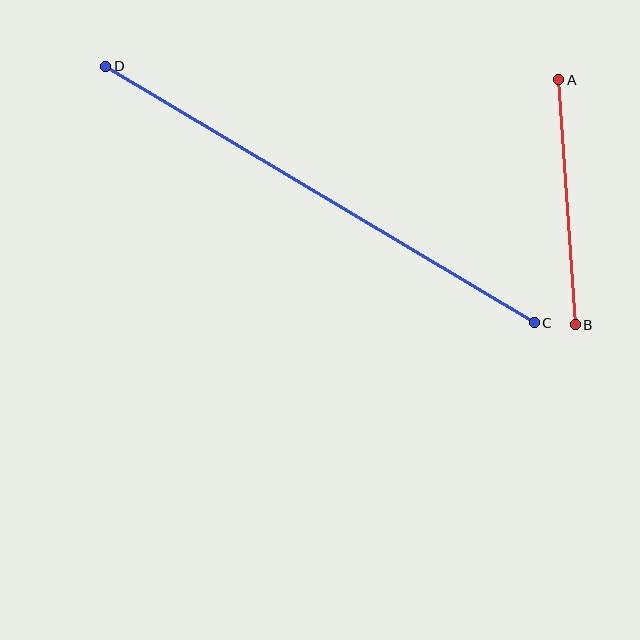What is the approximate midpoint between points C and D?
The midpoint is at approximately (320, 195) pixels.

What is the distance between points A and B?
The distance is approximately 246 pixels.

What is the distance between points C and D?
The distance is approximately 499 pixels.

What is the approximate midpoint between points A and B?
The midpoint is at approximately (567, 202) pixels.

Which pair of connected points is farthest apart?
Points C and D are farthest apart.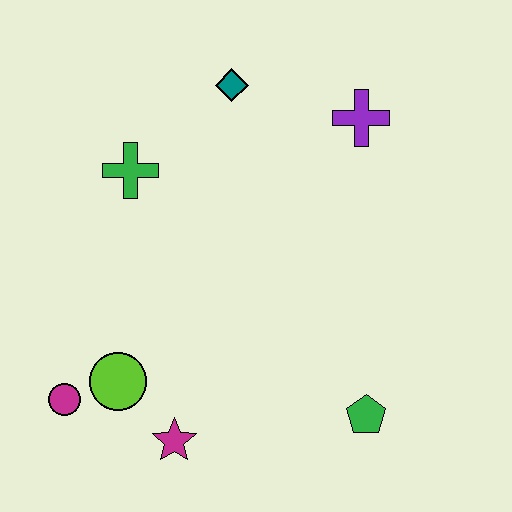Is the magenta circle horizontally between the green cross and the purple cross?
No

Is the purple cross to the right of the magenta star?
Yes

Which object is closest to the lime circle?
The magenta circle is closest to the lime circle.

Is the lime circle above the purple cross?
No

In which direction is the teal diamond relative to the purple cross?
The teal diamond is to the left of the purple cross.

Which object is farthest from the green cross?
The green pentagon is farthest from the green cross.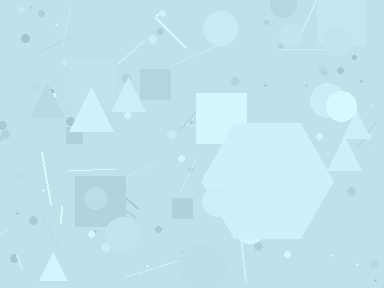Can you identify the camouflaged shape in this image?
The camouflaged shape is a hexagon.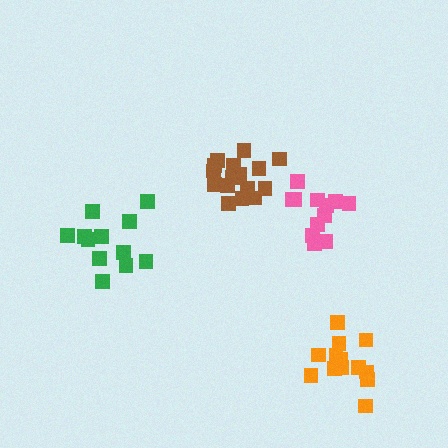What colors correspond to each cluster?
The clusters are colored: green, pink, orange, brown.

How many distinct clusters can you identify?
There are 4 distinct clusters.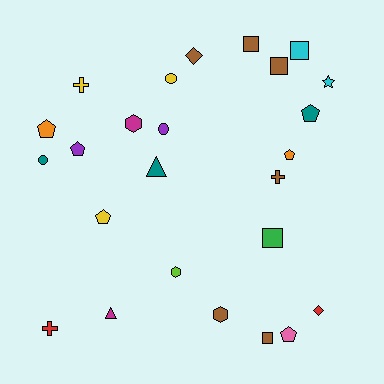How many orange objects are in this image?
There are 2 orange objects.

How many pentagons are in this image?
There are 6 pentagons.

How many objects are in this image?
There are 25 objects.